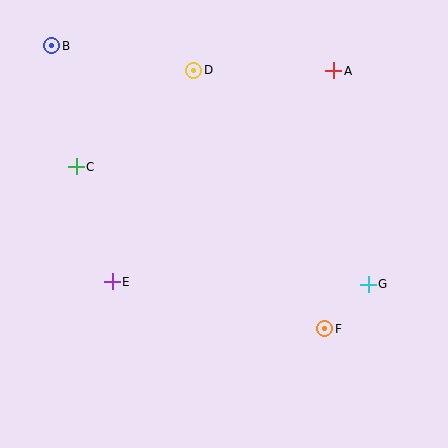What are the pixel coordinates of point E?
Point E is at (112, 282).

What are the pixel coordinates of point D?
Point D is at (194, 70).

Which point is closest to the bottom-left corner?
Point E is closest to the bottom-left corner.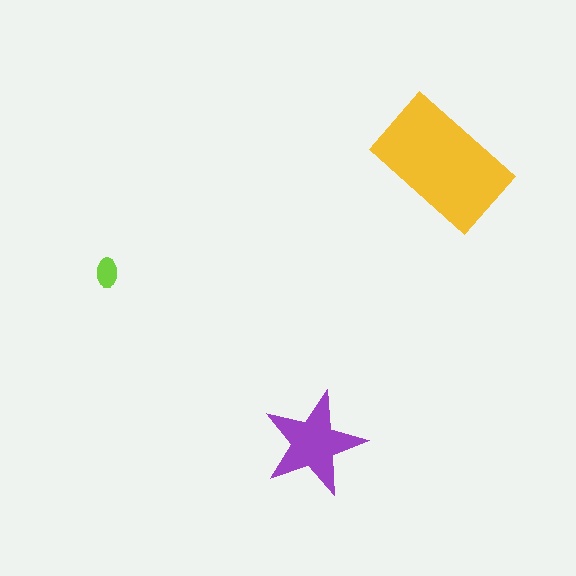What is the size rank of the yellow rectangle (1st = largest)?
1st.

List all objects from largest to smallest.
The yellow rectangle, the purple star, the lime ellipse.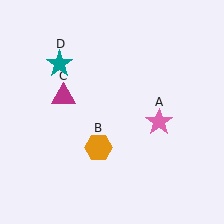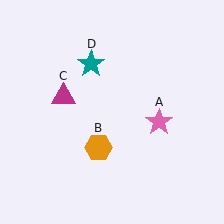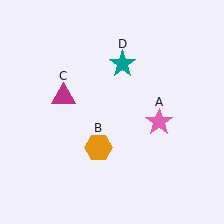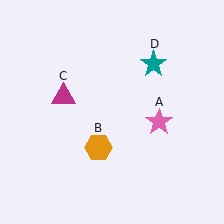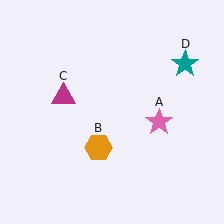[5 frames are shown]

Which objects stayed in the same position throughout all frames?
Pink star (object A) and orange hexagon (object B) and magenta triangle (object C) remained stationary.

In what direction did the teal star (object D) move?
The teal star (object D) moved right.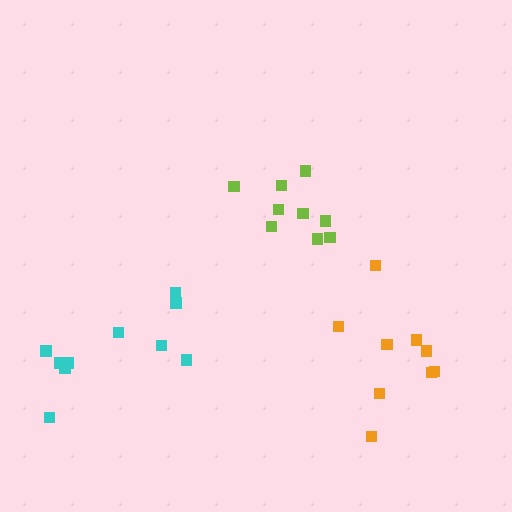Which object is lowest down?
The orange cluster is bottommost.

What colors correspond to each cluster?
The clusters are colored: cyan, lime, orange.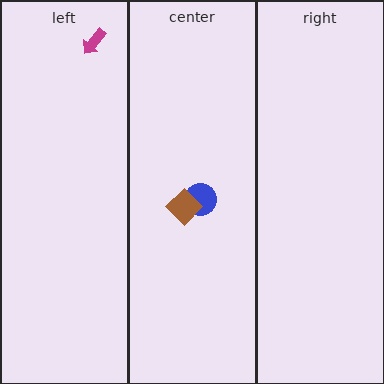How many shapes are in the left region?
1.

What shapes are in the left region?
The magenta arrow.